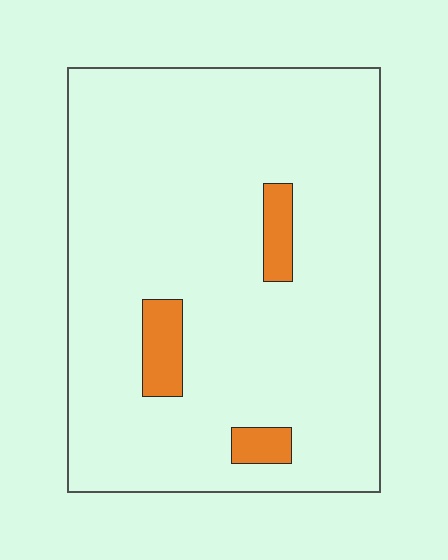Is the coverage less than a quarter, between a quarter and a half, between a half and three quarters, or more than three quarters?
Less than a quarter.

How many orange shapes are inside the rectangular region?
3.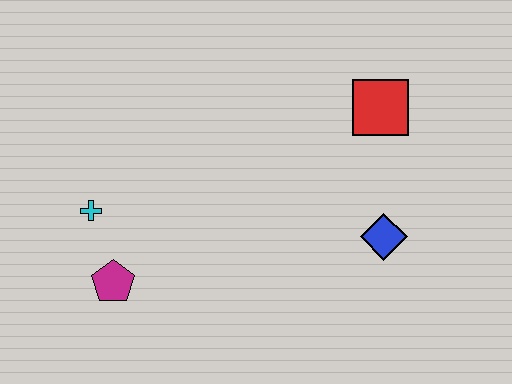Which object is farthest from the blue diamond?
The cyan cross is farthest from the blue diamond.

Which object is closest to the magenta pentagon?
The cyan cross is closest to the magenta pentagon.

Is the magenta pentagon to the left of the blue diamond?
Yes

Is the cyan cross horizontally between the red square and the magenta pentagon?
No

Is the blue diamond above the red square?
No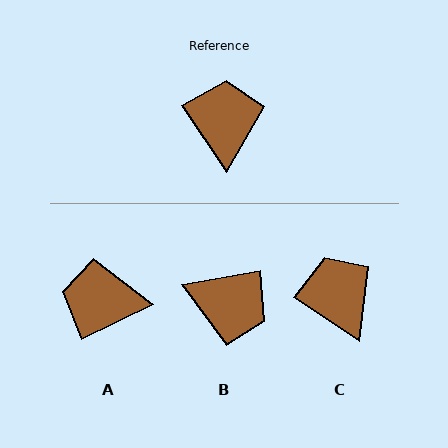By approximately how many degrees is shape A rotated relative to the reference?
Approximately 82 degrees counter-clockwise.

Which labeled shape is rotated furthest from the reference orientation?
B, about 114 degrees away.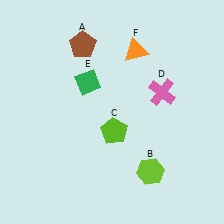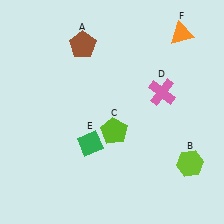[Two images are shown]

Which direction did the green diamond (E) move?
The green diamond (E) moved down.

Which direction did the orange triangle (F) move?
The orange triangle (F) moved right.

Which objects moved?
The objects that moved are: the lime hexagon (B), the green diamond (E), the orange triangle (F).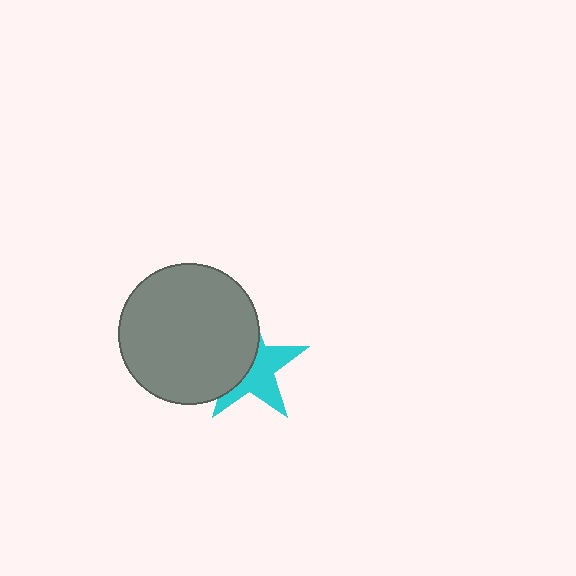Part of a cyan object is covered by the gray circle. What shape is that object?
It is a star.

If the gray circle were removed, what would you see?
You would see the complete cyan star.